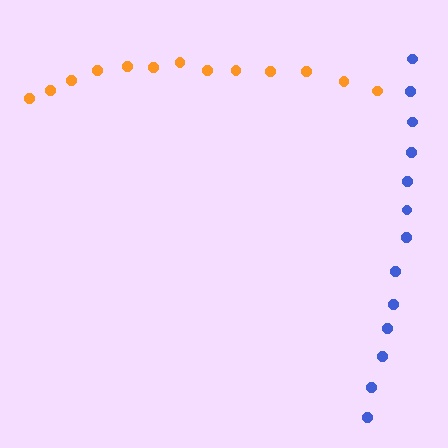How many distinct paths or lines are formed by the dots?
There are 2 distinct paths.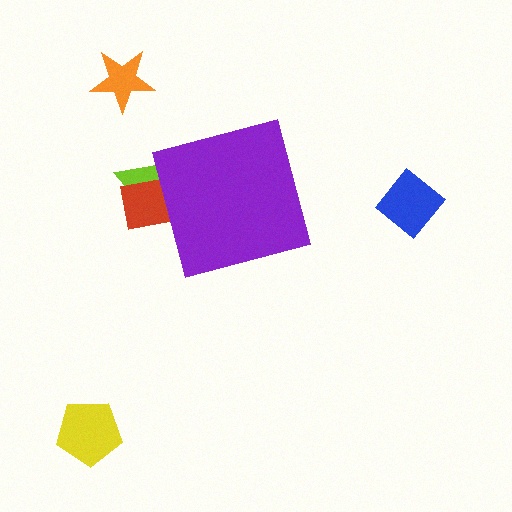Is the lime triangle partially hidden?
Yes, the lime triangle is partially hidden behind the purple square.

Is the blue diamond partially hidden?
No, the blue diamond is fully visible.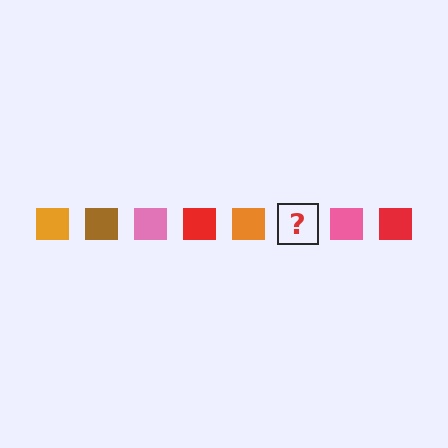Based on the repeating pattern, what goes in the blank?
The blank should be a brown square.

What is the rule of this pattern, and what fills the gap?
The rule is that the pattern cycles through orange, brown, pink, red squares. The gap should be filled with a brown square.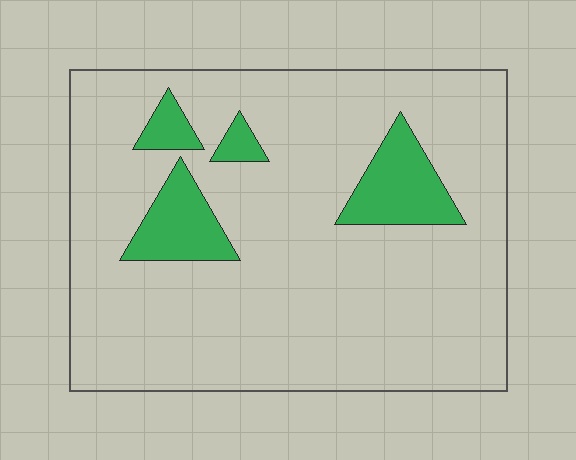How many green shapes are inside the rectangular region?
4.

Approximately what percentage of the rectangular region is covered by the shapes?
Approximately 15%.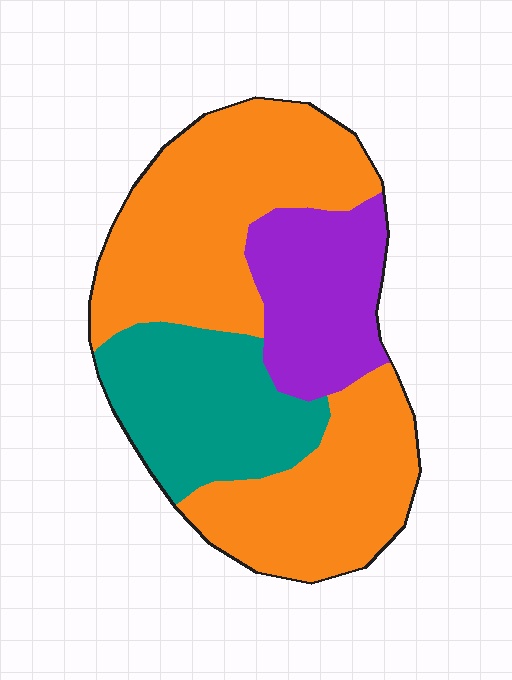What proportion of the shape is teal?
Teal covers about 25% of the shape.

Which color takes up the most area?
Orange, at roughly 60%.